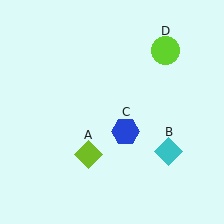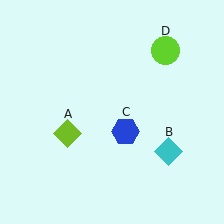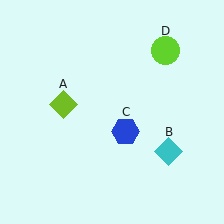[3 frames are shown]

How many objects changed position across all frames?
1 object changed position: lime diamond (object A).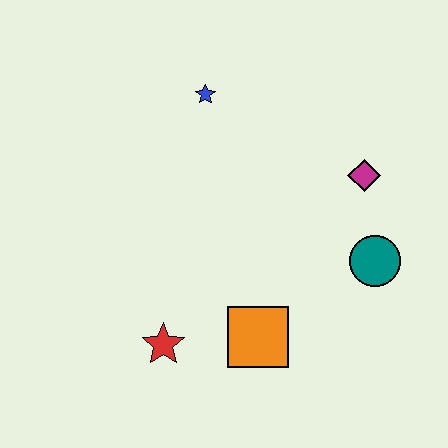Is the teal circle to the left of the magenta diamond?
No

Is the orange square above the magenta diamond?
No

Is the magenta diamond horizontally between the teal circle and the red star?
Yes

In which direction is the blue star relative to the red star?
The blue star is above the red star.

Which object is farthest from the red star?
The magenta diamond is farthest from the red star.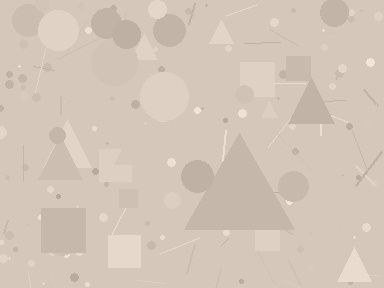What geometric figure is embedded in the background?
A triangle is embedded in the background.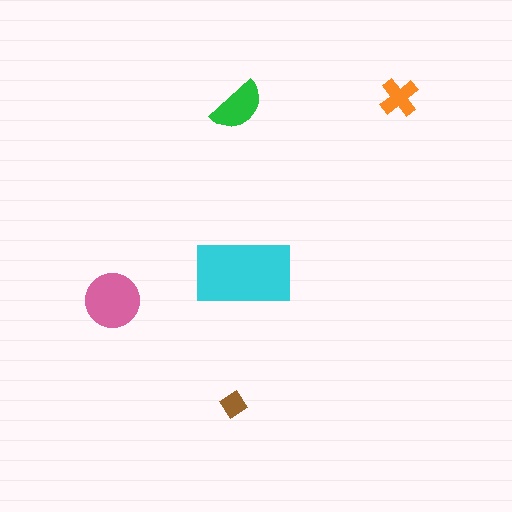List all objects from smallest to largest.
The brown diamond, the orange cross, the green semicircle, the pink circle, the cyan rectangle.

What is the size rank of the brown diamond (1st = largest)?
5th.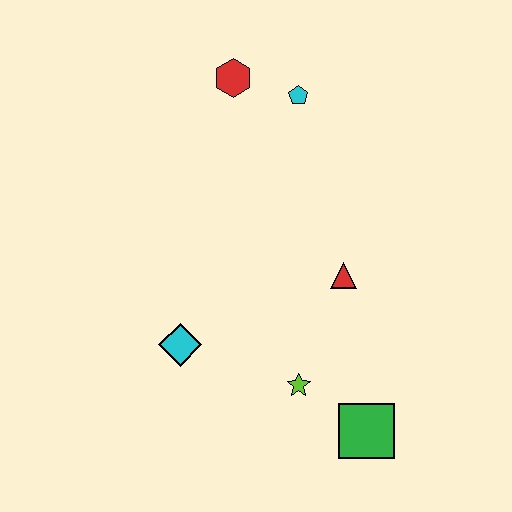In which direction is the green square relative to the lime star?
The green square is to the right of the lime star.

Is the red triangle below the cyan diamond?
No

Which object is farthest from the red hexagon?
The green square is farthest from the red hexagon.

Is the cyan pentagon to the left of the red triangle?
Yes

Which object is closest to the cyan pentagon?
The red hexagon is closest to the cyan pentagon.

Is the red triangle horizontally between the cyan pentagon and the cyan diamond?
No